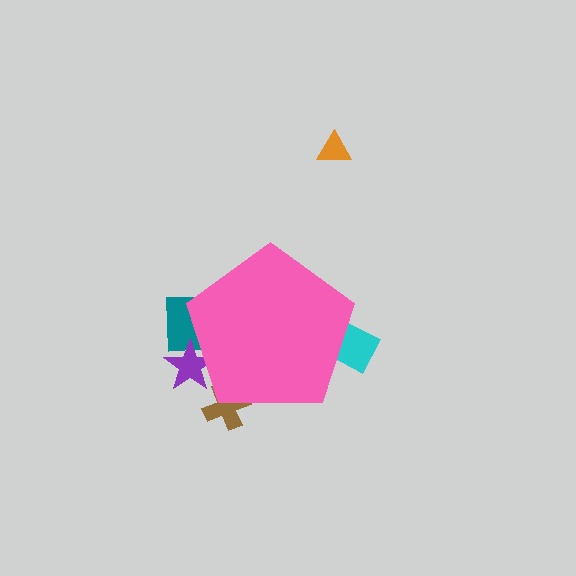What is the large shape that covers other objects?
A pink pentagon.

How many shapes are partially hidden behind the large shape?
4 shapes are partially hidden.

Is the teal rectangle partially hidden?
Yes, the teal rectangle is partially hidden behind the pink pentagon.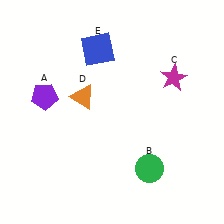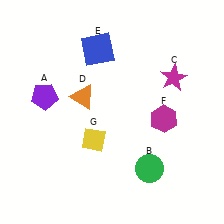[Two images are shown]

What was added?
A magenta hexagon (F), a yellow diamond (G) were added in Image 2.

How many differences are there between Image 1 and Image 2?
There are 2 differences between the two images.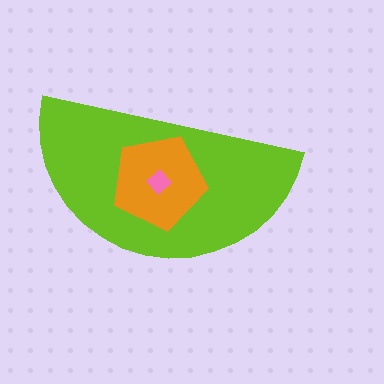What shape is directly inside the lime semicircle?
The orange pentagon.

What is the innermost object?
The pink diamond.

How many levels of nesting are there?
3.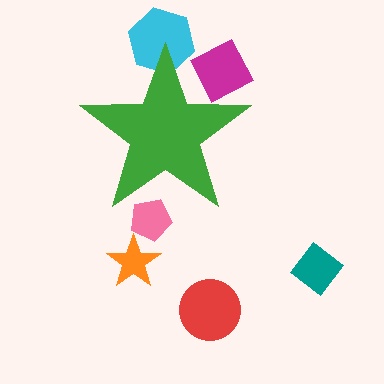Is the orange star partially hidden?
No, the orange star is fully visible.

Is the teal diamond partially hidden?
No, the teal diamond is fully visible.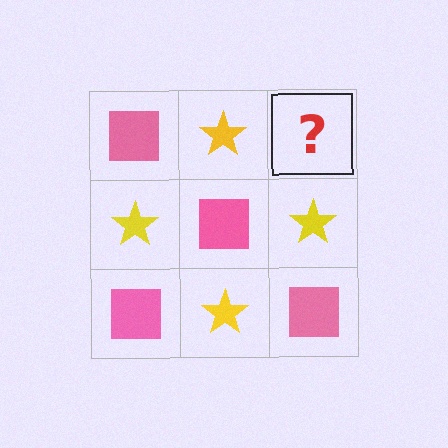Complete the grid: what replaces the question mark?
The question mark should be replaced with a pink square.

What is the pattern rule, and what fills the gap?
The rule is that it alternates pink square and yellow star in a checkerboard pattern. The gap should be filled with a pink square.